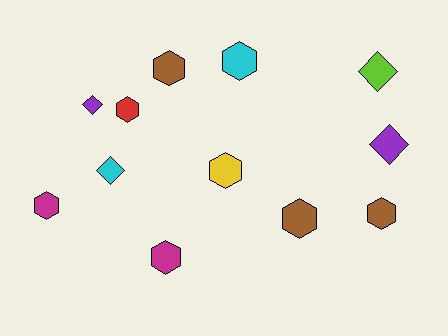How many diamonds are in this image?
There are 4 diamonds.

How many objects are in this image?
There are 12 objects.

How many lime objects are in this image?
There is 1 lime object.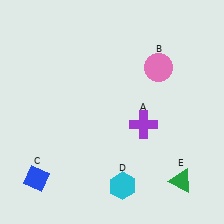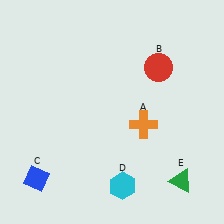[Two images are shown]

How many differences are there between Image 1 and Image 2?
There are 2 differences between the two images.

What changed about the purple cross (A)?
In Image 1, A is purple. In Image 2, it changed to orange.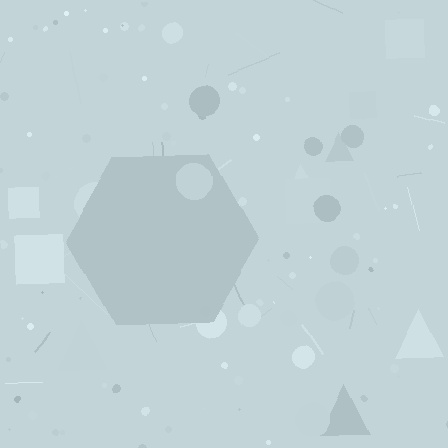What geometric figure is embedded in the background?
A hexagon is embedded in the background.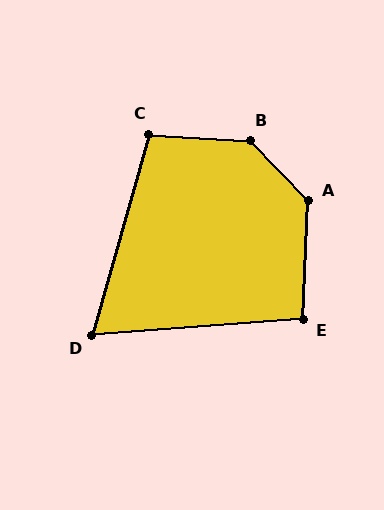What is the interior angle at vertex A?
Approximately 133 degrees (obtuse).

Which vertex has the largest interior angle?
B, at approximately 138 degrees.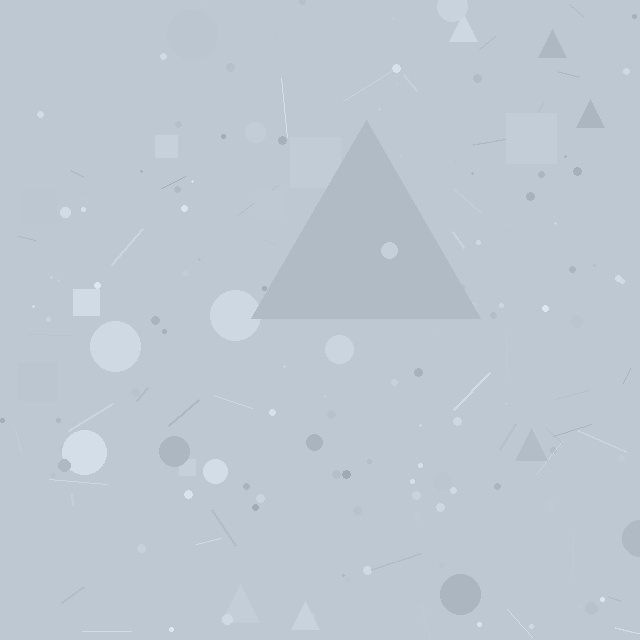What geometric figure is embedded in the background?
A triangle is embedded in the background.